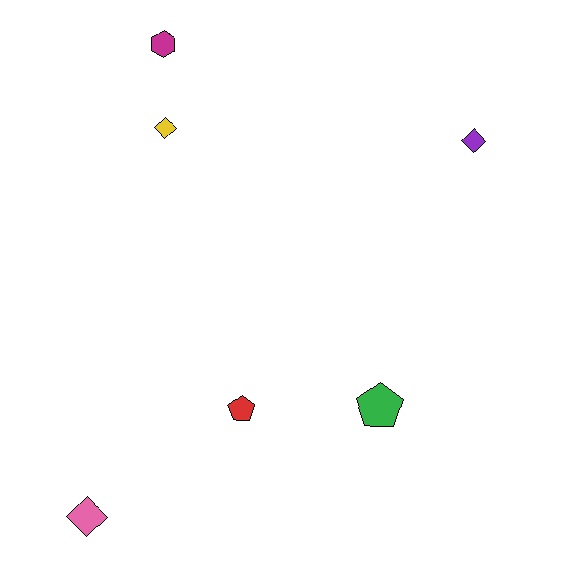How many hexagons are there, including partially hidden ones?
There is 1 hexagon.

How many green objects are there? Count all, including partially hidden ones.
There is 1 green object.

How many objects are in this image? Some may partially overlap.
There are 6 objects.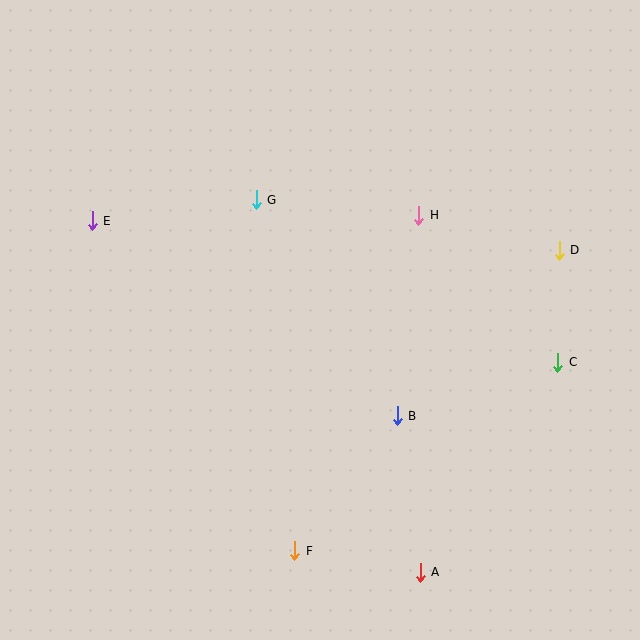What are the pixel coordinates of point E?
Point E is at (92, 221).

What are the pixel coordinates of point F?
Point F is at (295, 551).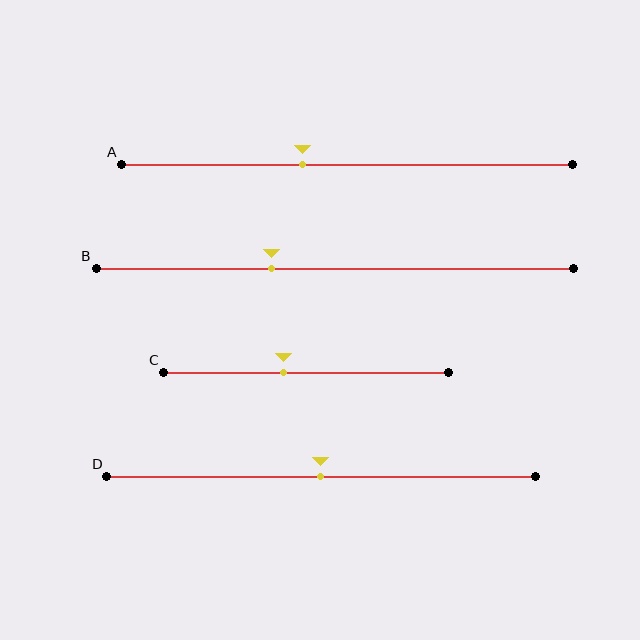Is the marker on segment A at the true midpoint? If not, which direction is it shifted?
No, the marker on segment A is shifted to the left by about 10% of the segment length.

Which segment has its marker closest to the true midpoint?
Segment D has its marker closest to the true midpoint.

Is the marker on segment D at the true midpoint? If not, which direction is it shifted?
Yes, the marker on segment D is at the true midpoint.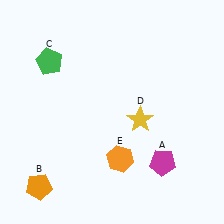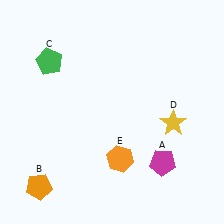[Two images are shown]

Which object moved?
The yellow star (D) moved right.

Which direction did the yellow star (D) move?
The yellow star (D) moved right.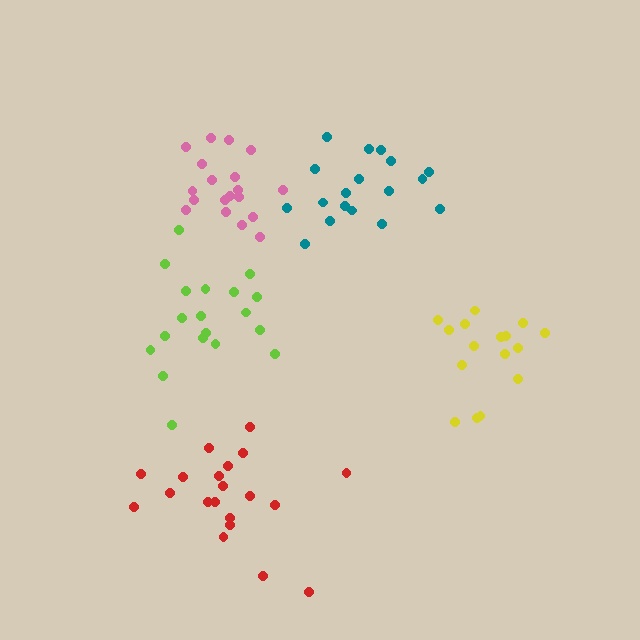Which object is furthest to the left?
The lime cluster is leftmost.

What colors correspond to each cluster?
The clusters are colored: red, yellow, lime, pink, teal.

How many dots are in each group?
Group 1: 20 dots, Group 2: 16 dots, Group 3: 19 dots, Group 4: 19 dots, Group 5: 18 dots (92 total).